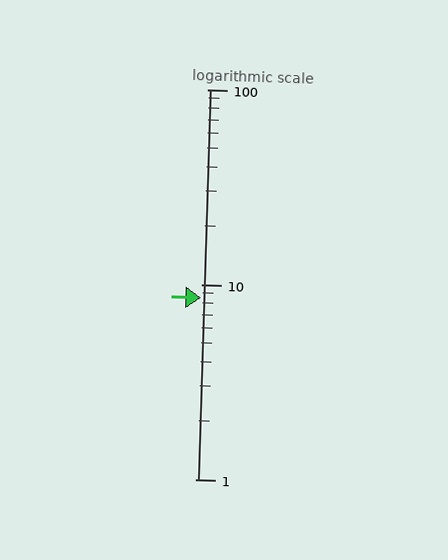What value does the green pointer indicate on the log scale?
The pointer indicates approximately 8.5.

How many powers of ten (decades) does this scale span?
The scale spans 2 decades, from 1 to 100.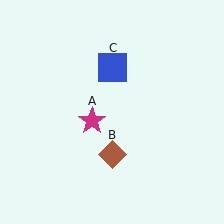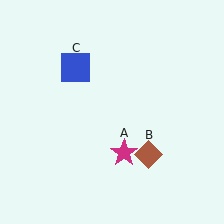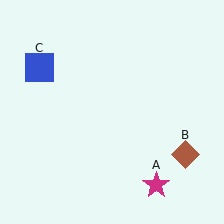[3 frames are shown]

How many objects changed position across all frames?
3 objects changed position: magenta star (object A), brown diamond (object B), blue square (object C).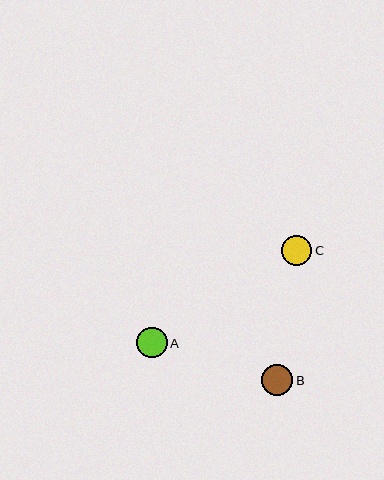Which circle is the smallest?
Circle C is the smallest with a size of approximately 30 pixels.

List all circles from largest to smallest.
From largest to smallest: B, A, C.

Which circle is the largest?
Circle B is the largest with a size of approximately 31 pixels.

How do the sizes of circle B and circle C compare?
Circle B and circle C are approximately the same size.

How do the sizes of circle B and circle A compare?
Circle B and circle A are approximately the same size.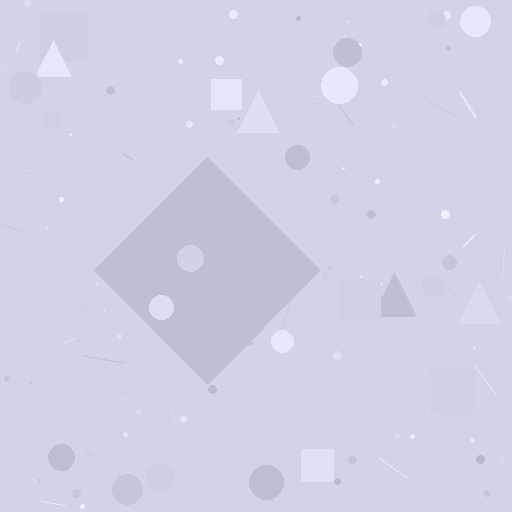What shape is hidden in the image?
A diamond is hidden in the image.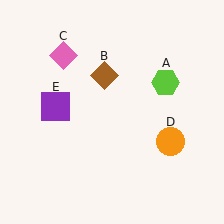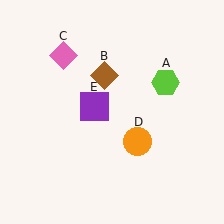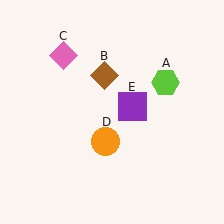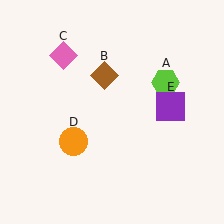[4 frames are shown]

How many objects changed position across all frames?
2 objects changed position: orange circle (object D), purple square (object E).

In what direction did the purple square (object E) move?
The purple square (object E) moved right.